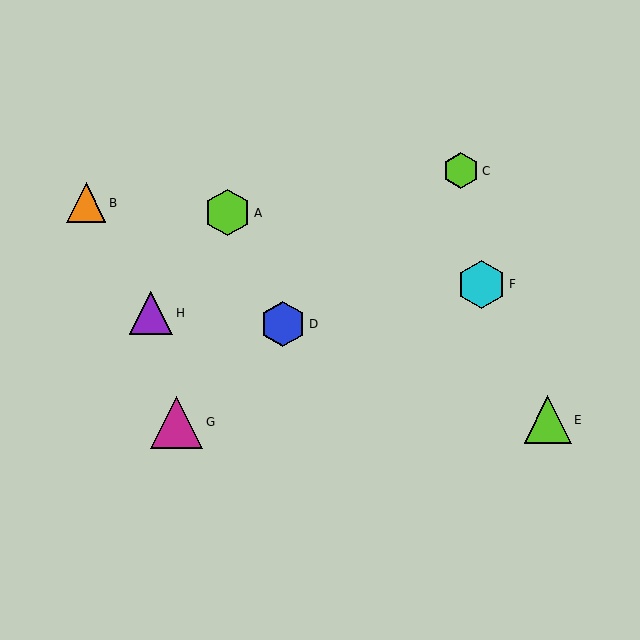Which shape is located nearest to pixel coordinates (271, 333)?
The blue hexagon (labeled D) at (283, 324) is nearest to that location.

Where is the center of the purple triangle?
The center of the purple triangle is at (151, 313).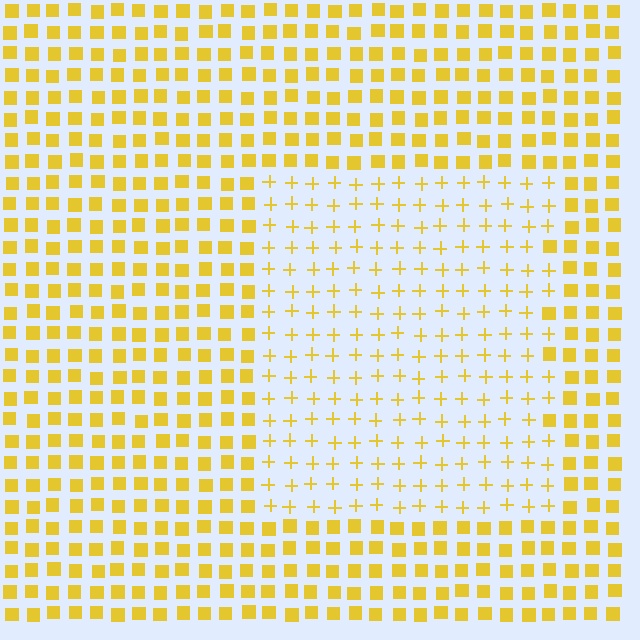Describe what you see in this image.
The image is filled with small yellow elements arranged in a uniform grid. A rectangle-shaped region contains plus signs, while the surrounding area contains squares. The boundary is defined purely by the change in element shape.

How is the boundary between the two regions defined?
The boundary is defined by a change in element shape: plus signs inside vs. squares outside. All elements share the same color and spacing.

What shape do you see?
I see a rectangle.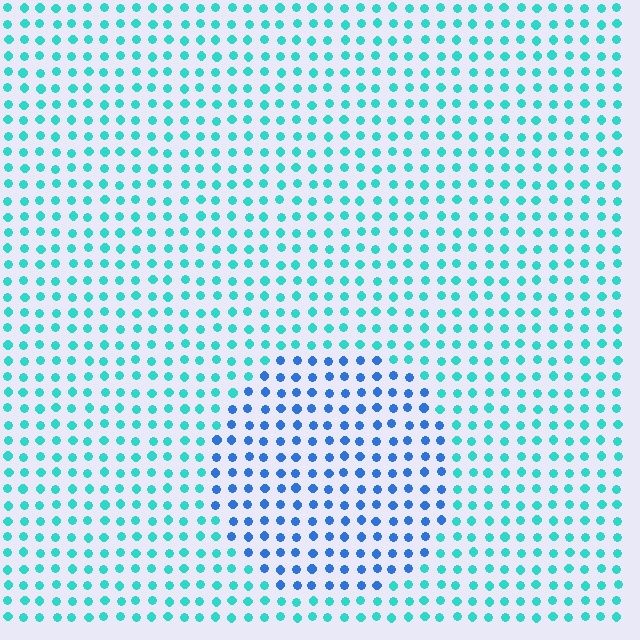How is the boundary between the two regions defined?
The boundary is defined purely by a slight shift in hue (about 41 degrees). Spacing, size, and orientation are identical on both sides.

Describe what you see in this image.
The image is filled with small cyan elements in a uniform arrangement. A circle-shaped region is visible where the elements are tinted to a slightly different hue, forming a subtle color boundary.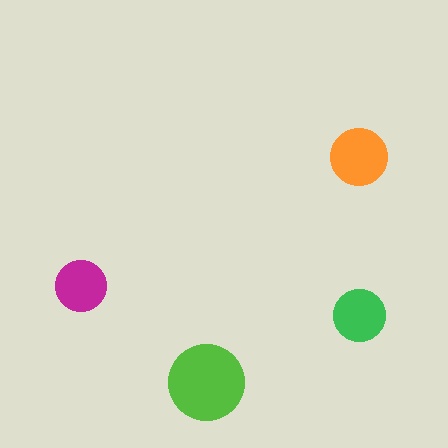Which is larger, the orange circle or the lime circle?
The lime one.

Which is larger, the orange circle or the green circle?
The orange one.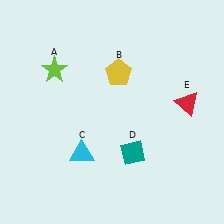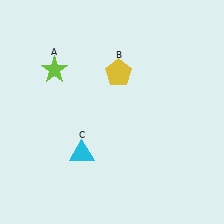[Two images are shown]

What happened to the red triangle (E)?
The red triangle (E) was removed in Image 2. It was in the top-right area of Image 1.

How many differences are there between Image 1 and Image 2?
There are 2 differences between the two images.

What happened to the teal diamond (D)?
The teal diamond (D) was removed in Image 2. It was in the bottom-right area of Image 1.